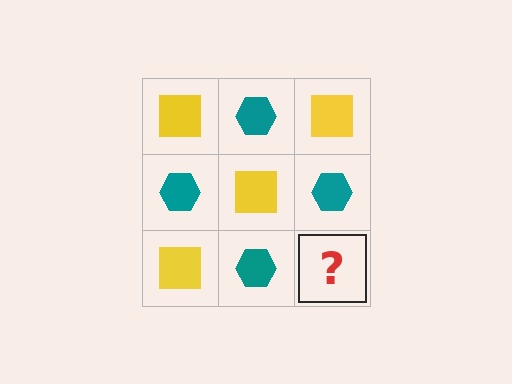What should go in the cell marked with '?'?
The missing cell should contain a yellow square.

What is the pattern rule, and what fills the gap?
The rule is that it alternates yellow square and teal hexagon in a checkerboard pattern. The gap should be filled with a yellow square.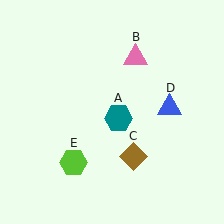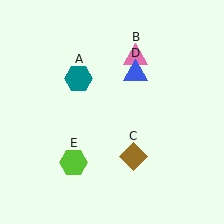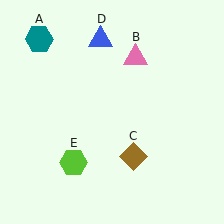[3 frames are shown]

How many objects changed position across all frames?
2 objects changed position: teal hexagon (object A), blue triangle (object D).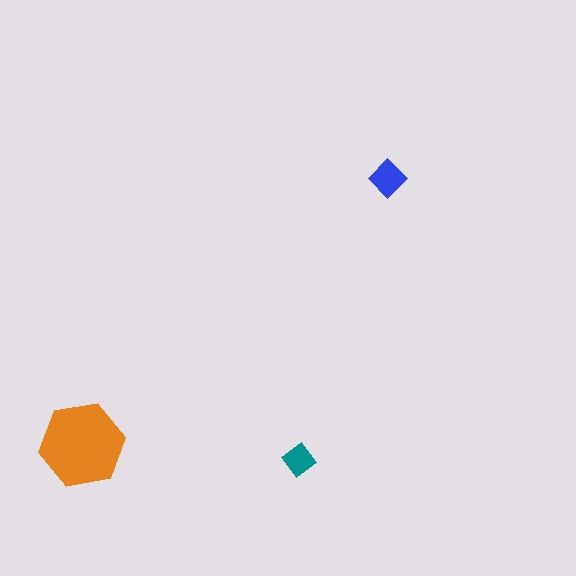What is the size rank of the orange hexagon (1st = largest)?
1st.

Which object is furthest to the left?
The orange hexagon is leftmost.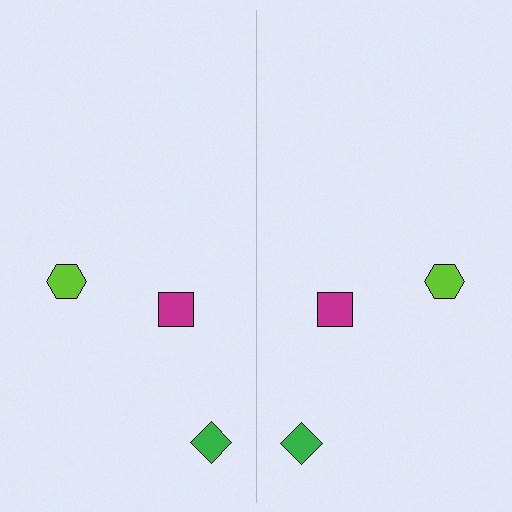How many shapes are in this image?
There are 6 shapes in this image.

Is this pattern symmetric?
Yes, this pattern has bilateral (reflection) symmetry.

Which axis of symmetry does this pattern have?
The pattern has a vertical axis of symmetry running through the center of the image.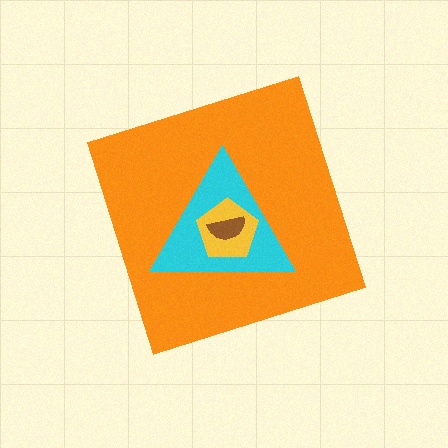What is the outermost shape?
The orange diamond.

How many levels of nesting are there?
4.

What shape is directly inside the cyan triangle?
The yellow pentagon.